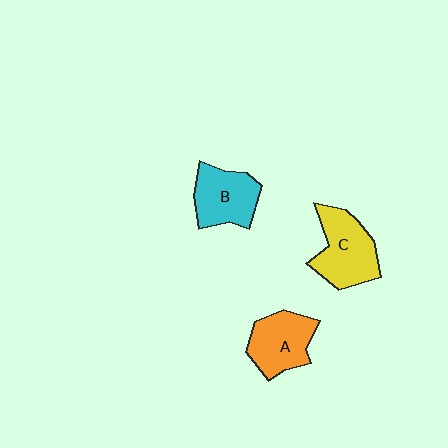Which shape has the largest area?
Shape C (yellow).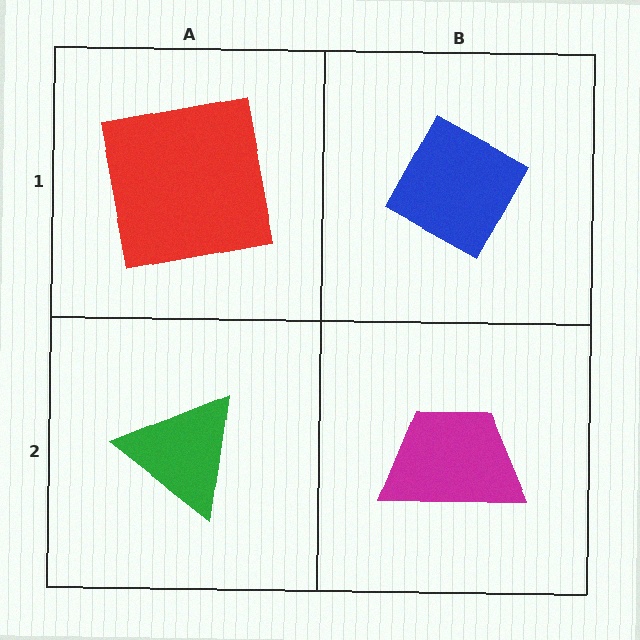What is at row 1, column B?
A blue diamond.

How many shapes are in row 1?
2 shapes.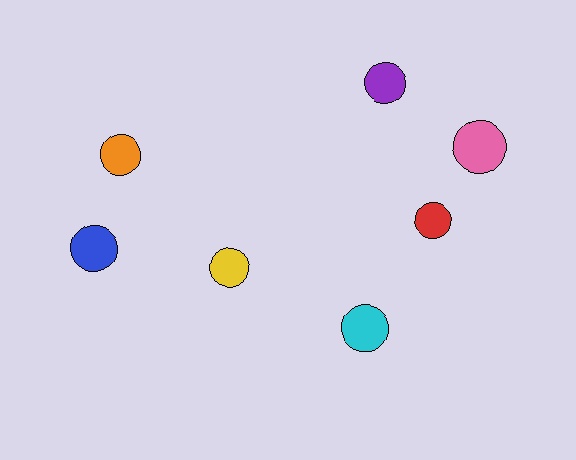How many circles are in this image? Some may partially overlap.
There are 7 circles.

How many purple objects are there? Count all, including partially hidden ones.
There is 1 purple object.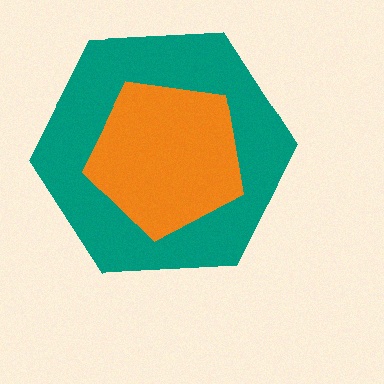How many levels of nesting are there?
2.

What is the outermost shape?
The teal hexagon.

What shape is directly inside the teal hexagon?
The orange pentagon.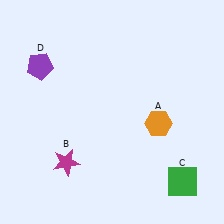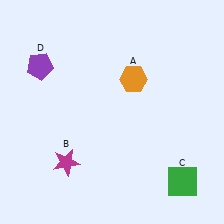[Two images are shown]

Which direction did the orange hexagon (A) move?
The orange hexagon (A) moved up.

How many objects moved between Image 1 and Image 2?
1 object moved between the two images.